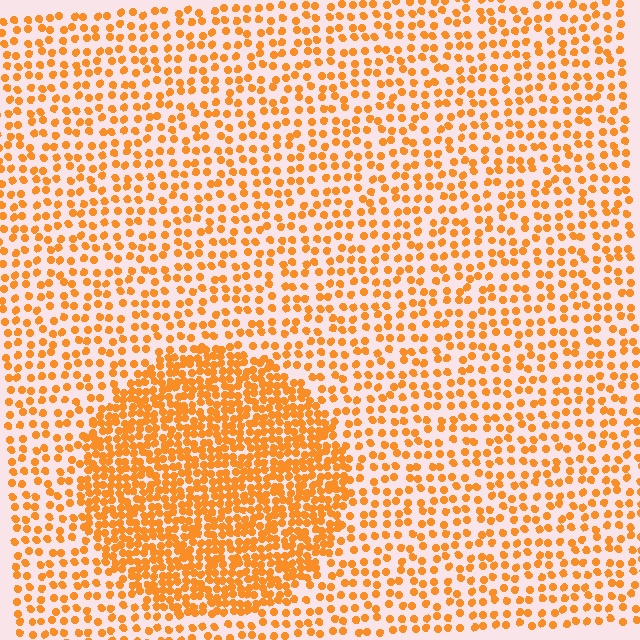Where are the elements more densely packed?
The elements are more densely packed inside the circle boundary.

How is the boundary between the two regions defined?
The boundary is defined by a change in element density (approximately 2.3x ratio). All elements are the same color, size, and shape.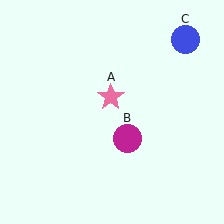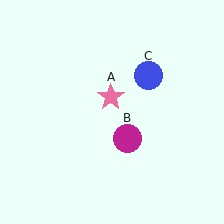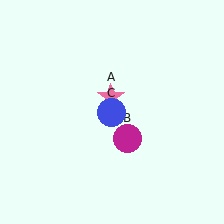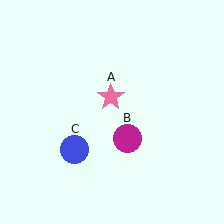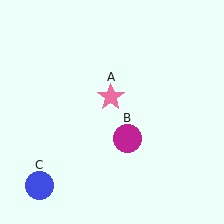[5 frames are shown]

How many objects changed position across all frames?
1 object changed position: blue circle (object C).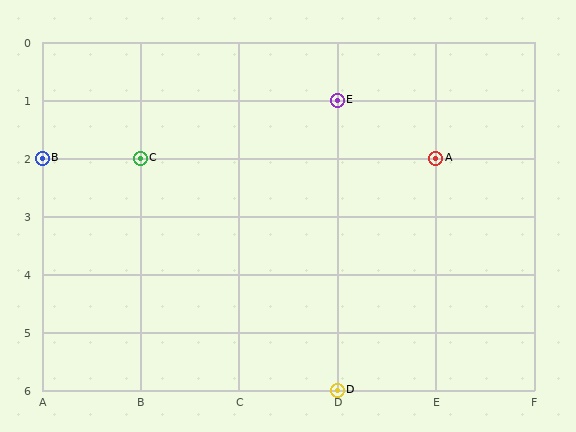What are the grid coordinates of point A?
Point A is at grid coordinates (E, 2).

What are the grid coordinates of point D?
Point D is at grid coordinates (D, 6).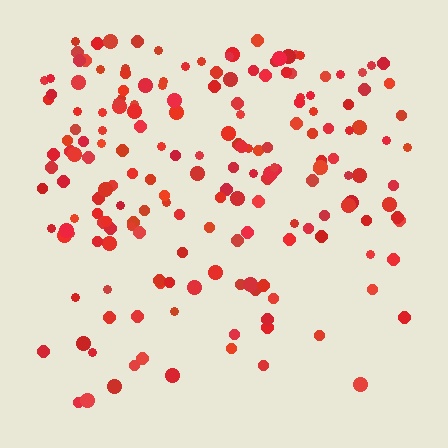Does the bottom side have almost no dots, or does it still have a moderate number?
Still a moderate number, just noticeably fewer than the top.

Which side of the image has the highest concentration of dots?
The top.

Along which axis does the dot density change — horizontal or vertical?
Vertical.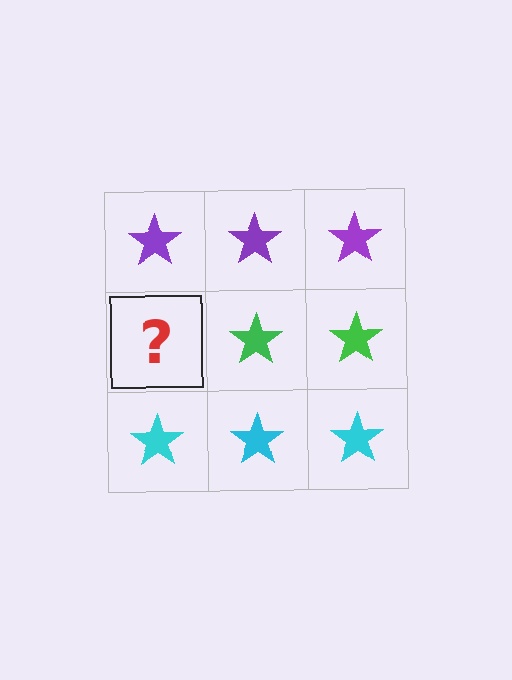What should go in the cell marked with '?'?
The missing cell should contain a green star.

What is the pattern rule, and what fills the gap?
The rule is that each row has a consistent color. The gap should be filled with a green star.